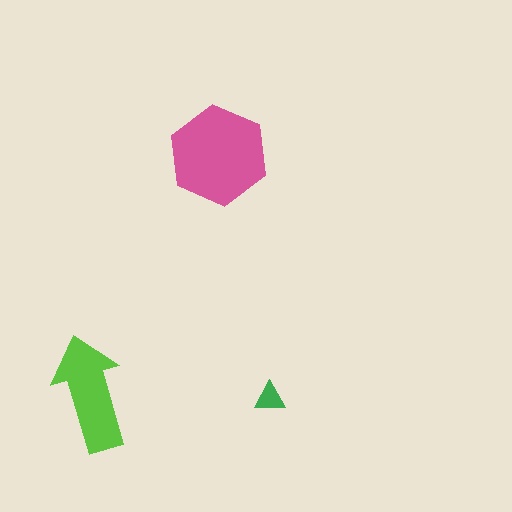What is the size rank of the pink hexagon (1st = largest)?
1st.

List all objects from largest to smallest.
The pink hexagon, the lime arrow, the green triangle.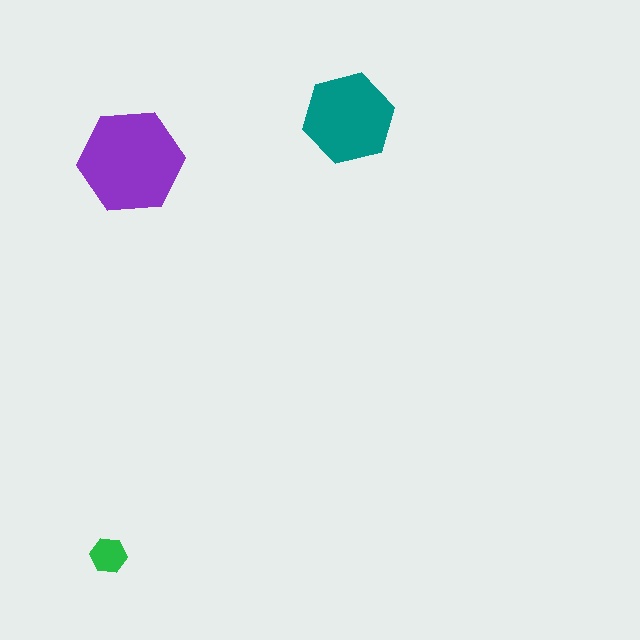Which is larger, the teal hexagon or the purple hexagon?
The purple one.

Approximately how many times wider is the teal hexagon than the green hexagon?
About 2.5 times wider.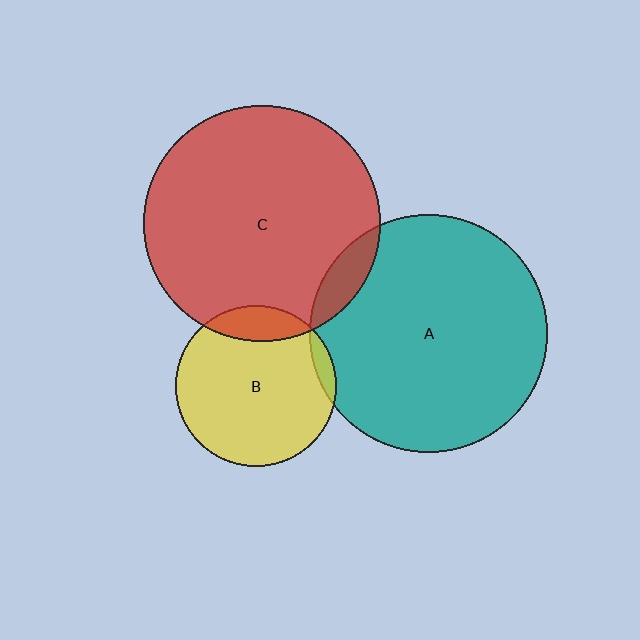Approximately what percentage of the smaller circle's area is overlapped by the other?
Approximately 5%.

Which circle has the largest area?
Circle A (teal).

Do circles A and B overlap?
Yes.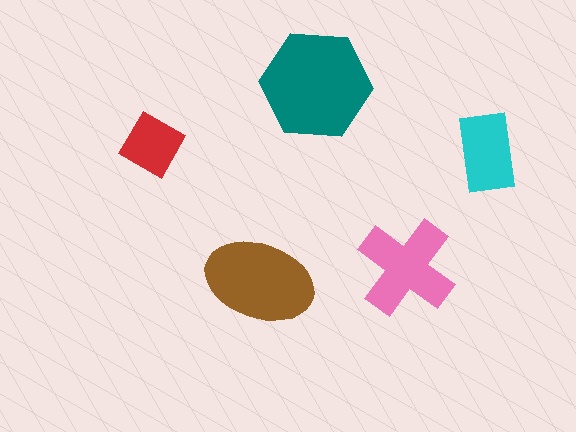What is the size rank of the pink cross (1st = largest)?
3rd.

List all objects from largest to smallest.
The teal hexagon, the brown ellipse, the pink cross, the cyan rectangle, the red diamond.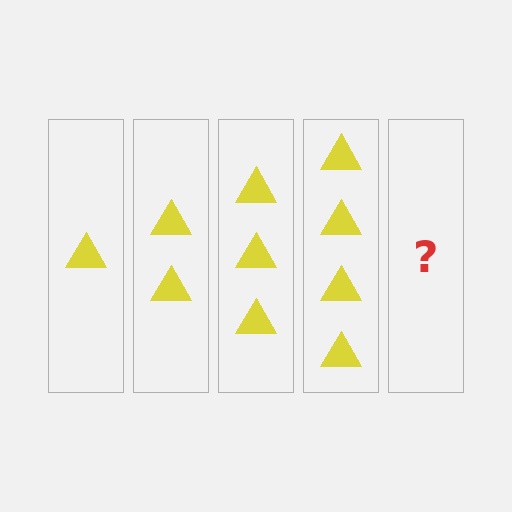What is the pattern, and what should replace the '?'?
The pattern is that each step adds one more triangle. The '?' should be 5 triangles.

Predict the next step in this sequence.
The next step is 5 triangles.